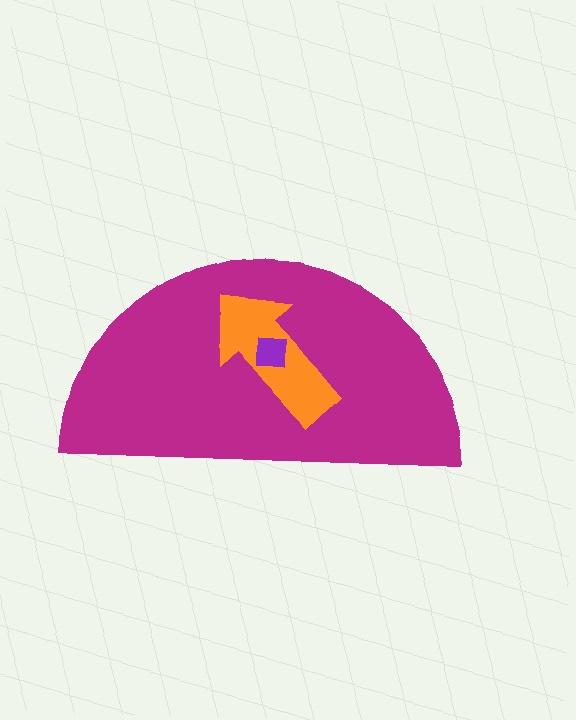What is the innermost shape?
The purple square.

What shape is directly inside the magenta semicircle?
The orange arrow.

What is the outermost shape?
The magenta semicircle.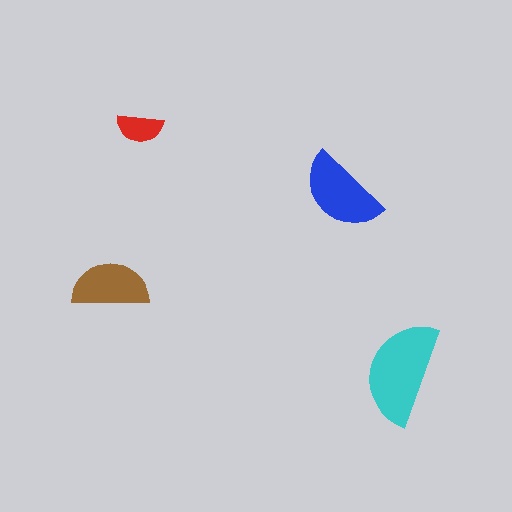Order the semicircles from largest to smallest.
the cyan one, the blue one, the brown one, the red one.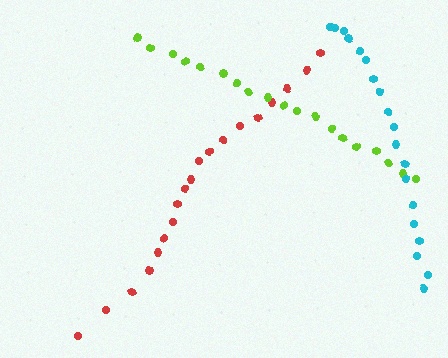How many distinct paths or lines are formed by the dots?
There are 3 distinct paths.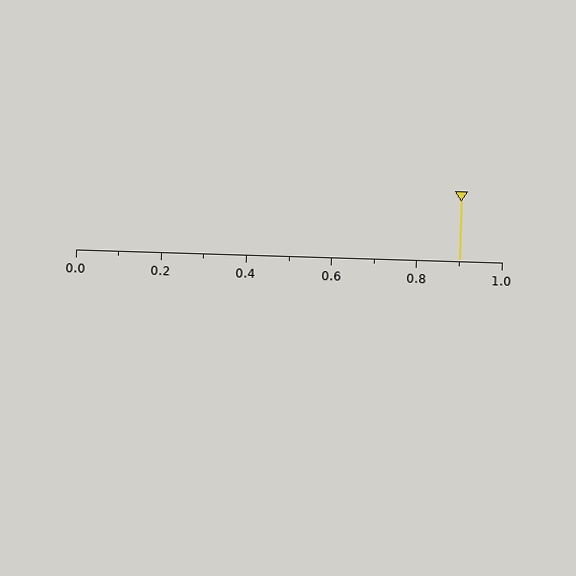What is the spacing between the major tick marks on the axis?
The major ticks are spaced 0.2 apart.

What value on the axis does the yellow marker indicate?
The marker indicates approximately 0.9.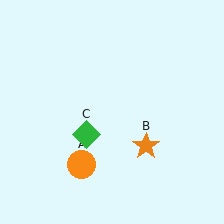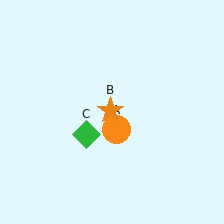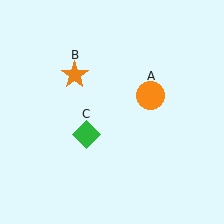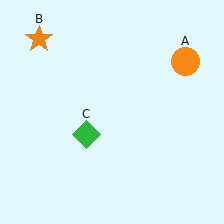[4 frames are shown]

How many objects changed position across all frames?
2 objects changed position: orange circle (object A), orange star (object B).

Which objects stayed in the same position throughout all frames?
Green diamond (object C) remained stationary.